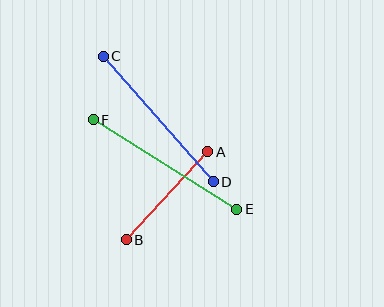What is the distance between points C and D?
The distance is approximately 167 pixels.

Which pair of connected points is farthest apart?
Points E and F are farthest apart.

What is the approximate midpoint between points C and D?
The midpoint is at approximately (158, 119) pixels.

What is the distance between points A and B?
The distance is approximately 120 pixels.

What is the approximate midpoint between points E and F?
The midpoint is at approximately (165, 165) pixels.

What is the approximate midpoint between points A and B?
The midpoint is at approximately (167, 196) pixels.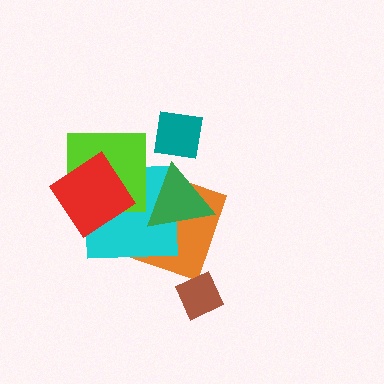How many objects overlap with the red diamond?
2 objects overlap with the red diamond.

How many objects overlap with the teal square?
0 objects overlap with the teal square.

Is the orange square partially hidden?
Yes, it is partially covered by another shape.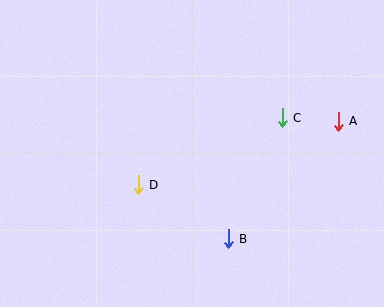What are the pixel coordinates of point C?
Point C is at (282, 118).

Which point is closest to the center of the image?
Point D at (138, 185) is closest to the center.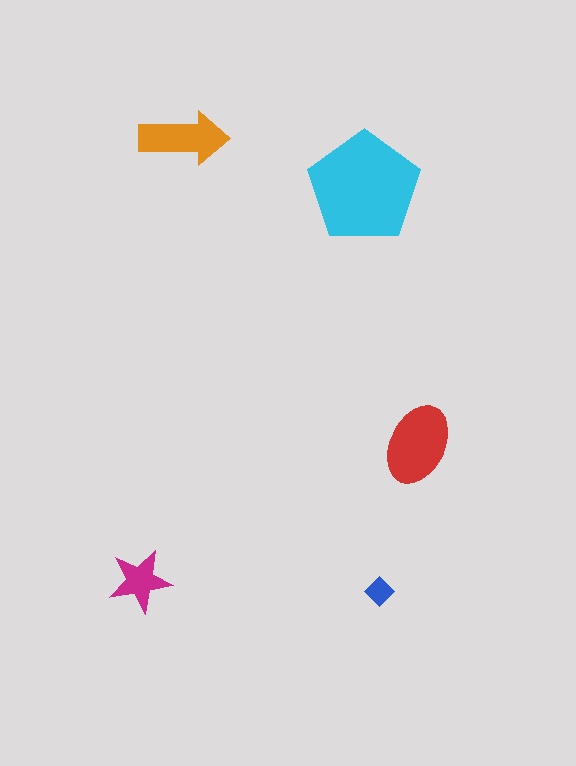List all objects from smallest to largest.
The blue diamond, the magenta star, the orange arrow, the red ellipse, the cyan pentagon.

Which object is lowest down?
The blue diamond is bottommost.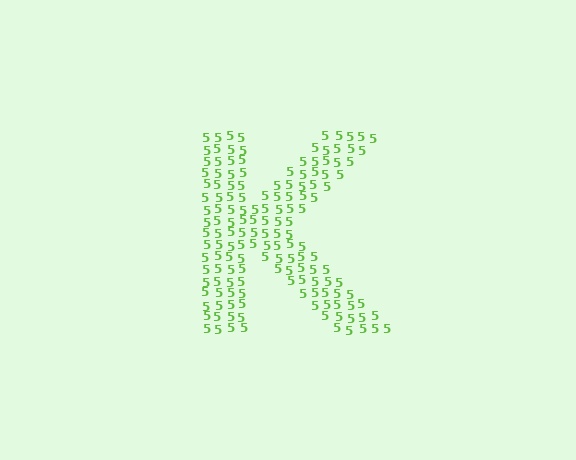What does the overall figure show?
The overall figure shows the letter K.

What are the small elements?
The small elements are digit 5's.